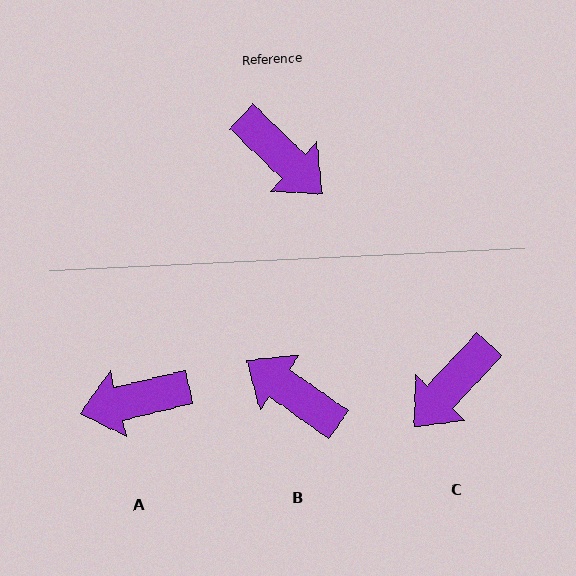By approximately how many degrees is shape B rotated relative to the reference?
Approximately 172 degrees clockwise.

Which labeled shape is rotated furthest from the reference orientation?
B, about 172 degrees away.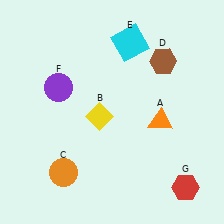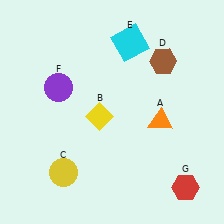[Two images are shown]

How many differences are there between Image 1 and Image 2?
There is 1 difference between the two images.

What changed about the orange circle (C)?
In Image 1, C is orange. In Image 2, it changed to yellow.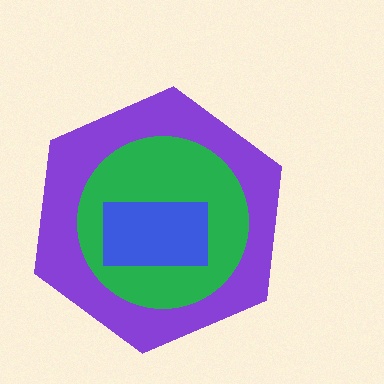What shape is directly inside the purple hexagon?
The green circle.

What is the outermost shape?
The purple hexagon.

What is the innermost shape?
The blue rectangle.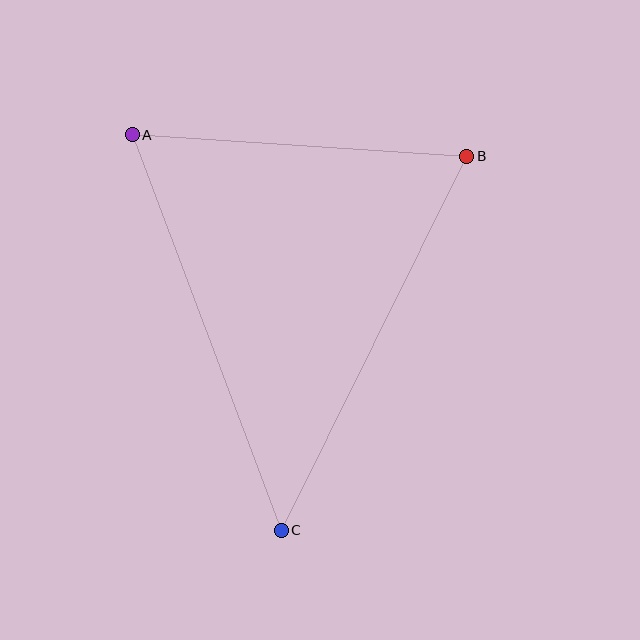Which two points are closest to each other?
Points A and B are closest to each other.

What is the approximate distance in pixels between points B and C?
The distance between B and C is approximately 418 pixels.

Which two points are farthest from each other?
Points A and C are farthest from each other.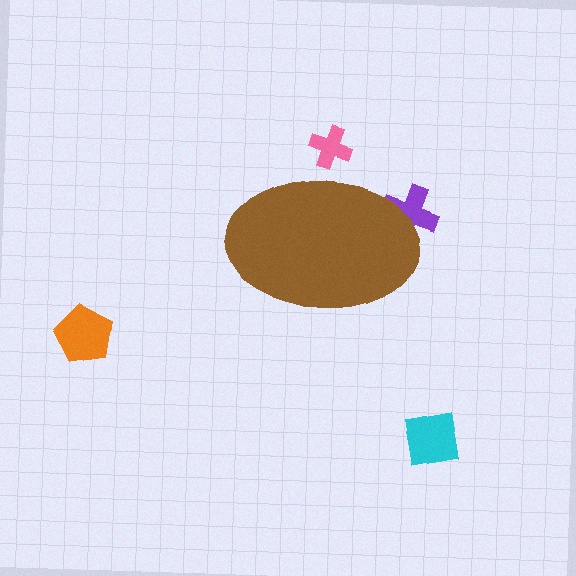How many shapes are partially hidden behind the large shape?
2 shapes are partially hidden.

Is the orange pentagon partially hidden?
No, the orange pentagon is fully visible.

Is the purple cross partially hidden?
Yes, the purple cross is partially hidden behind the brown ellipse.